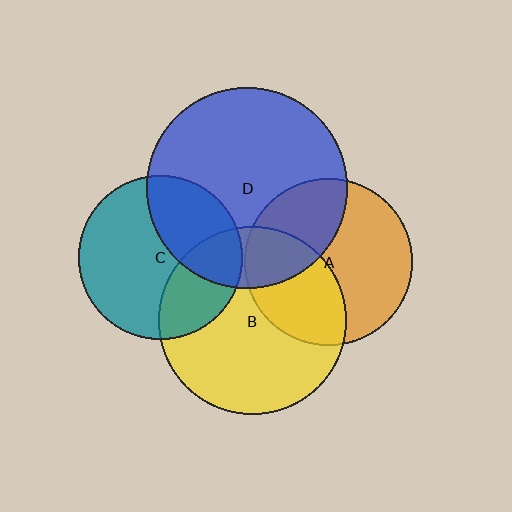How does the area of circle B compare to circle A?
Approximately 1.3 times.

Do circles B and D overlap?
Yes.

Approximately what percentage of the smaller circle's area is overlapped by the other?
Approximately 20%.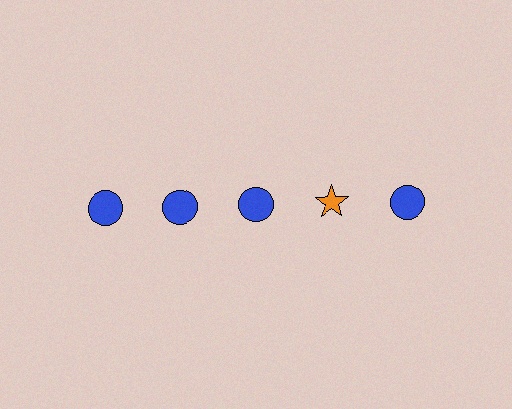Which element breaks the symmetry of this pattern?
The orange star in the top row, second from right column breaks the symmetry. All other shapes are blue circles.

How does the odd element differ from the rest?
It differs in both color (orange instead of blue) and shape (star instead of circle).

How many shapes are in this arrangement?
There are 5 shapes arranged in a grid pattern.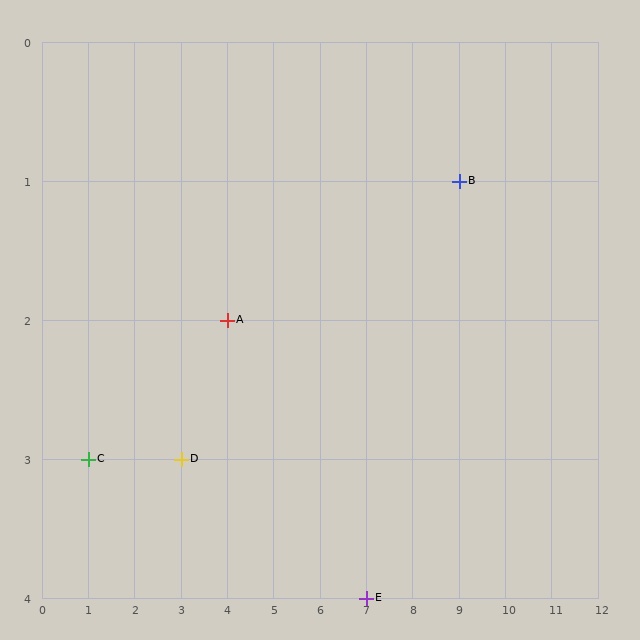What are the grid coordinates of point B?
Point B is at grid coordinates (9, 1).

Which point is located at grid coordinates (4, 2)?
Point A is at (4, 2).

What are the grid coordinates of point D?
Point D is at grid coordinates (3, 3).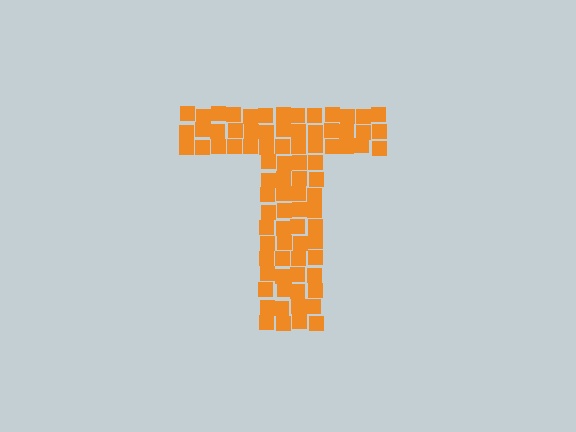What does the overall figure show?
The overall figure shows the letter T.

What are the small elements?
The small elements are squares.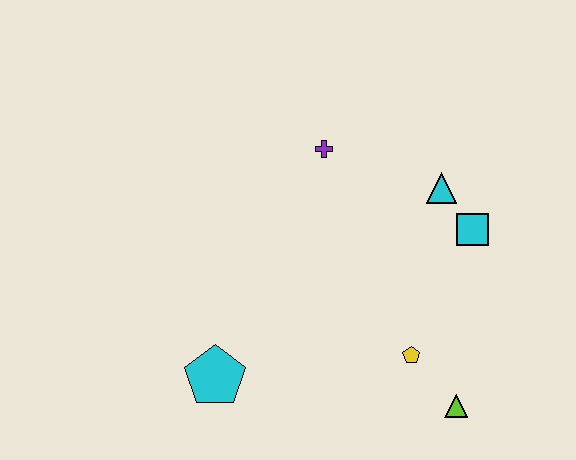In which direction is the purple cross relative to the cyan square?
The purple cross is to the left of the cyan square.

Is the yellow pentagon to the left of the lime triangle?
Yes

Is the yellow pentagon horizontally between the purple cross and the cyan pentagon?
No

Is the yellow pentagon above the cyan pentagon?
Yes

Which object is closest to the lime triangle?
The yellow pentagon is closest to the lime triangle.